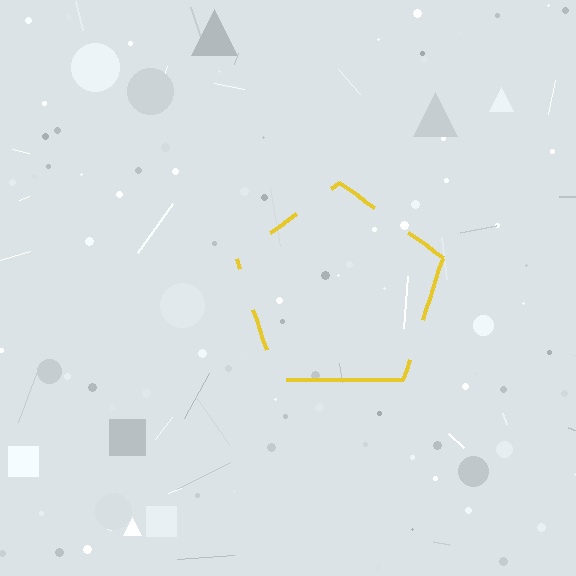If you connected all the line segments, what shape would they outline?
They would outline a pentagon.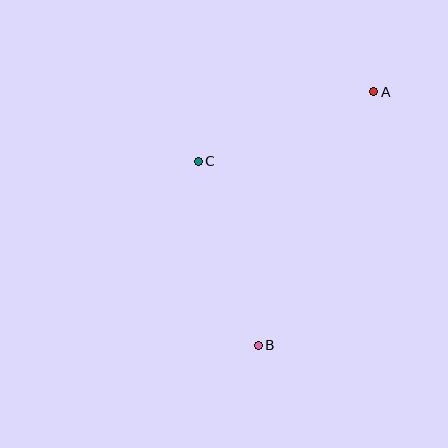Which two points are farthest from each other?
Points A and B are farthest from each other.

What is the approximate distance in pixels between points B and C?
The distance between B and C is approximately 194 pixels.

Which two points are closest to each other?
Points A and C are closest to each other.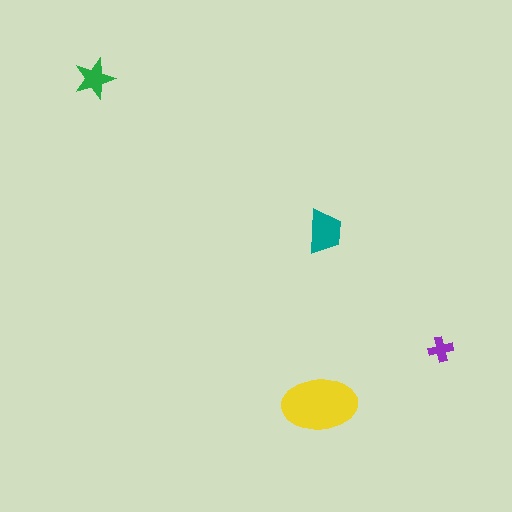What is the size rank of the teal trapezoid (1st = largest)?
2nd.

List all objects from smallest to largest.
The purple cross, the green star, the teal trapezoid, the yellow ellipse.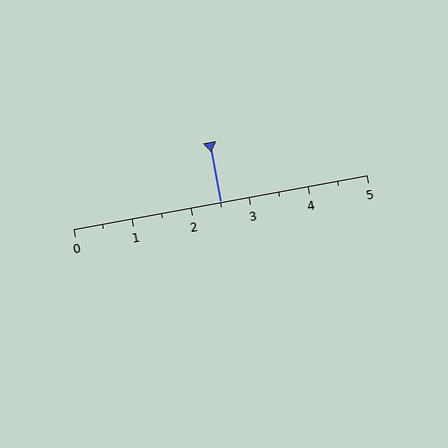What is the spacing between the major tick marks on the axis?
The major ticks are spaced 1 apart.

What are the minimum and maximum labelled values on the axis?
The axis runs from 0 to 5.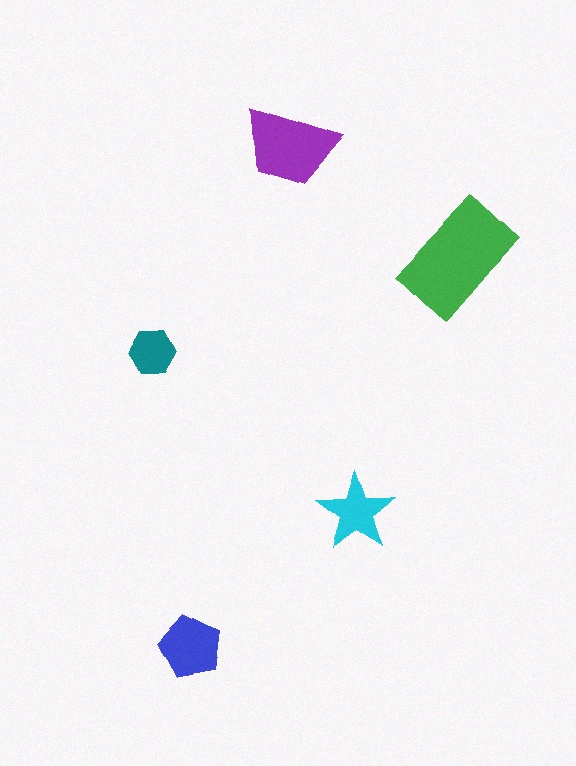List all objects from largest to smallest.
The green rectangle, the purple trapezoid, the blue pentagon, the cyan star, the teal hexagon.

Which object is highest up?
The purple trapezoid is topmost.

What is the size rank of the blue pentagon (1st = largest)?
3rd.